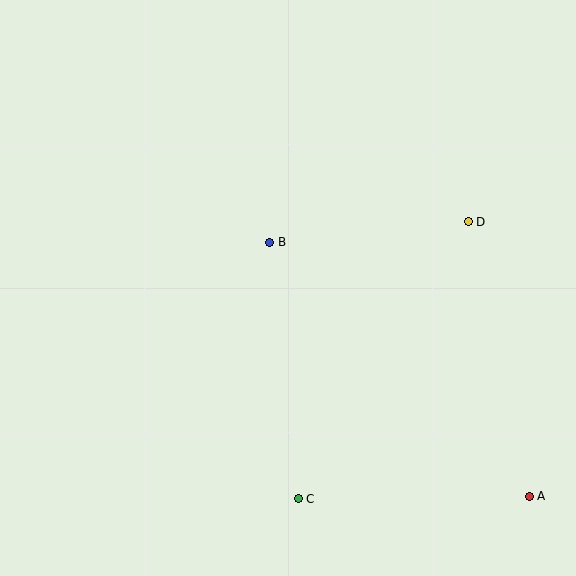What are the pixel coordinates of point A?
Point A is at (529, 496).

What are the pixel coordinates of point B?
Point B is at (270, 242).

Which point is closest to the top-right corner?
Point D is closest to the top-right corner.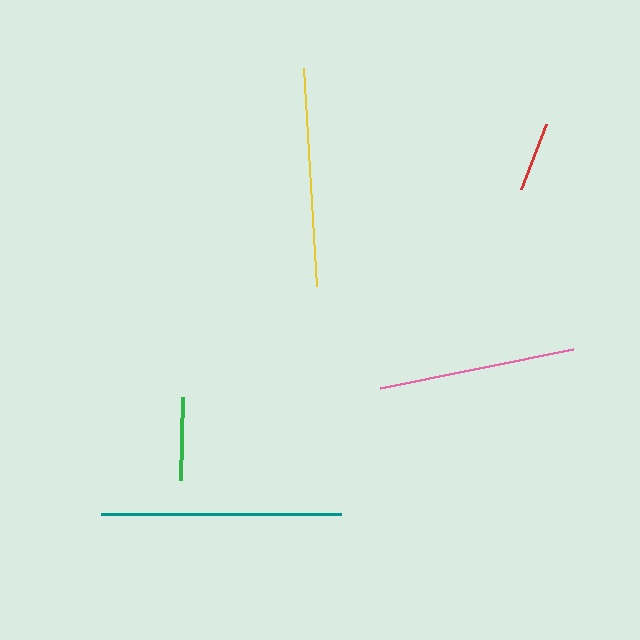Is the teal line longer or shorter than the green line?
The teal line is longer than the green line.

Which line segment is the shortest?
The red line is the shortest at approximately 69 pixels.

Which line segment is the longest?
The teal line is the longest at approximately 240 pixels.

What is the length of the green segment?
The green segment is approximately 83 pixels long.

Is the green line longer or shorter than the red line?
The green line is longer than the red line.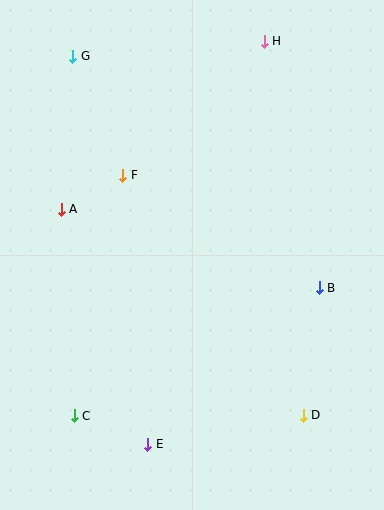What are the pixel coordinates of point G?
Point G is at (73, 56).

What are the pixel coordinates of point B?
Point B is at (319, 288).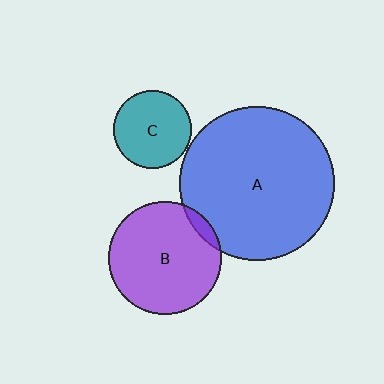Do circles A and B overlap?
Yes.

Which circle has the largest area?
Circle A (blue).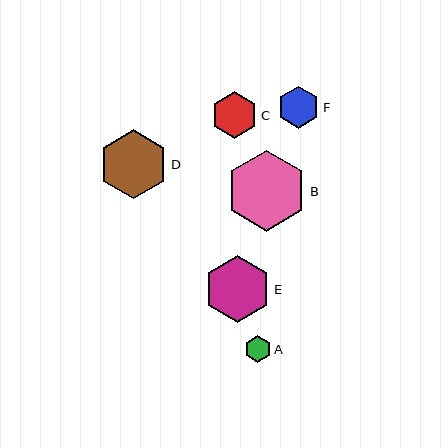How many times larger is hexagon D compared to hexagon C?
Hexagon D is approximately 1.5 times the size of hexagon C.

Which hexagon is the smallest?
Hexagon A is the smallest with a size of approximately 27 pixels.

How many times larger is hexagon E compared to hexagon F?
Hexagon E is approximately 1.6 times the size of hexagon F.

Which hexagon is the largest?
Hexagon B is the largest with a size of approximately 81 pixels.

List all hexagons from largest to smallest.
From largest to smallest: B, D, E, C, F, A.